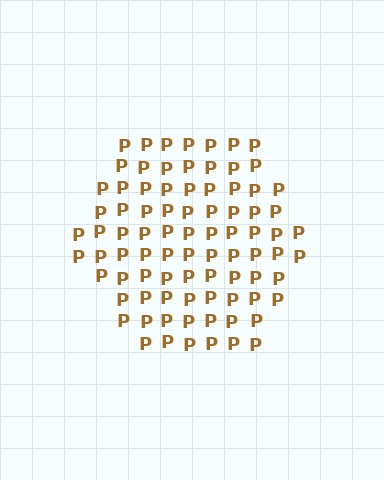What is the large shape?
The large shape is a hexagon.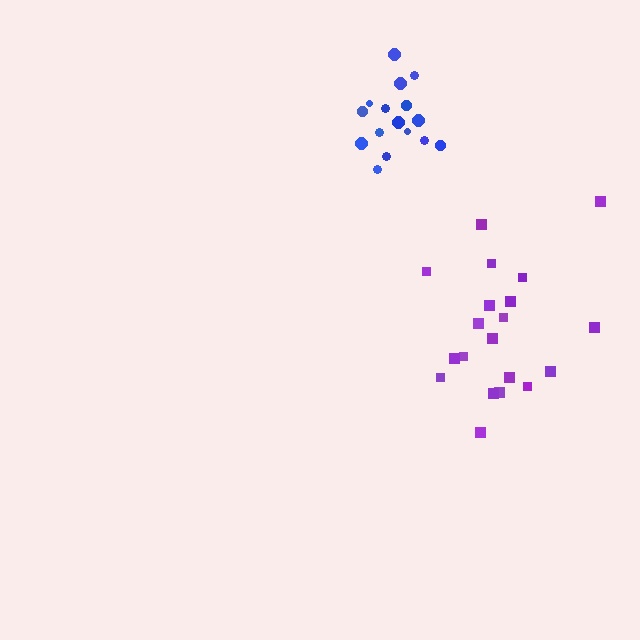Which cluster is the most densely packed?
Blue.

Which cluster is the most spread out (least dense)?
Purple.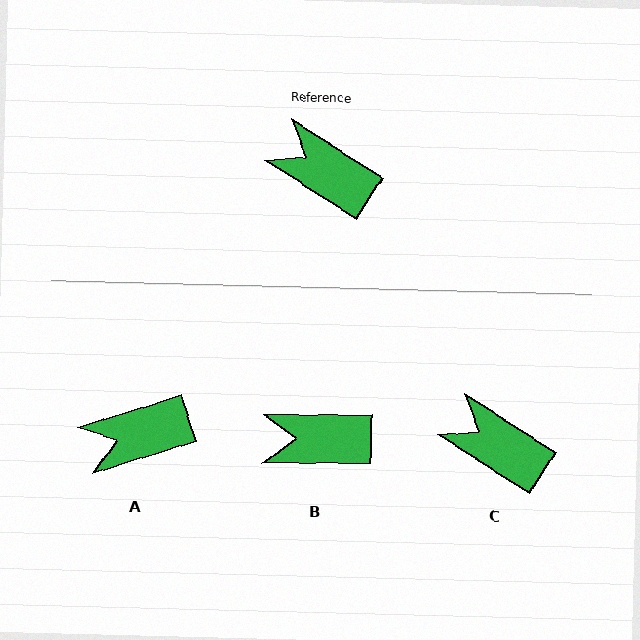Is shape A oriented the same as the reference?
No, it is off by about 50 degrees.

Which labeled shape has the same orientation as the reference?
C.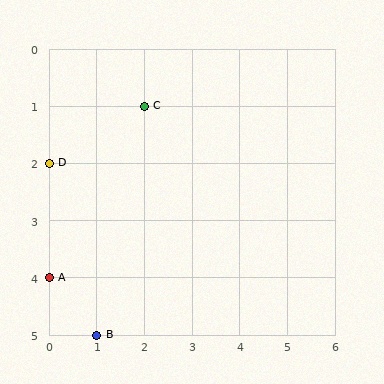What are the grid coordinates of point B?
Point B is at grid coordinates (1, 5).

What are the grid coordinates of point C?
Point C is at grid coordinates (2, 1).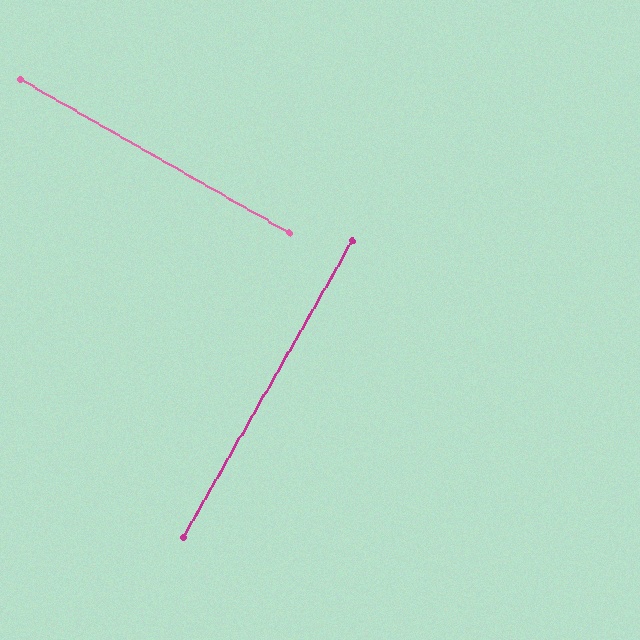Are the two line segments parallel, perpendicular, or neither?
Perpendicular — they meet at approximately 90°.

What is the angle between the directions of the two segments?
Approximately 90 degrees.